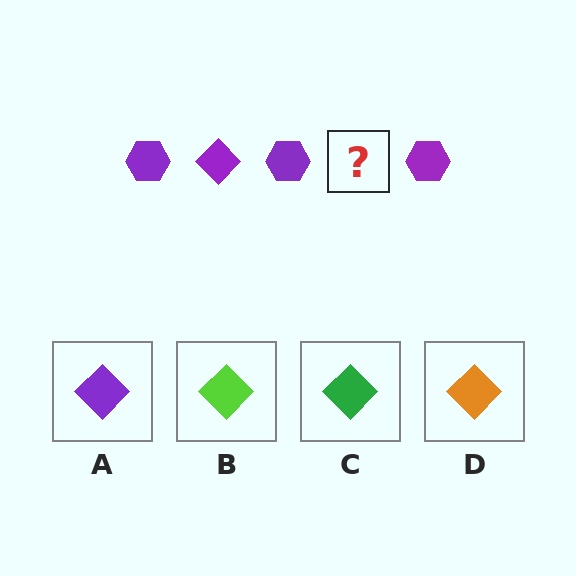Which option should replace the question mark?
Option A.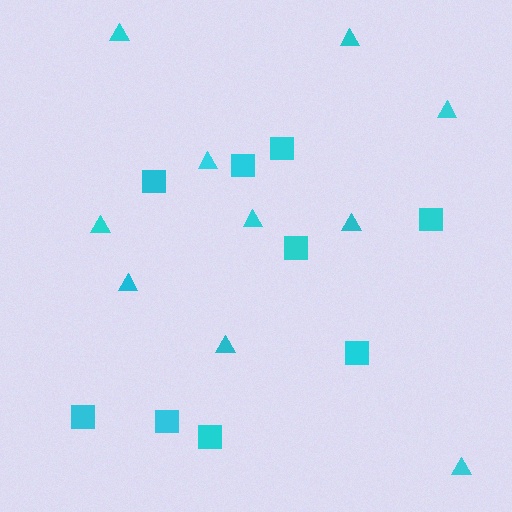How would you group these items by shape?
There are 2 groups: one group of squares (9) and one group of triangles (10).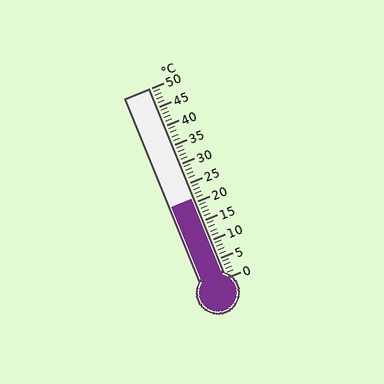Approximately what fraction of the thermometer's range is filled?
The thermometer is filled to approximately 40% of its range.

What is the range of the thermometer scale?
The thermometer scale ranges from 0°C to 50°C.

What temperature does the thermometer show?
The thermometer shows approximately 21°C.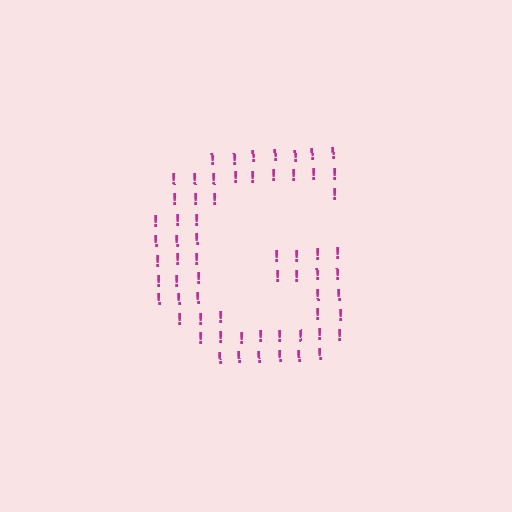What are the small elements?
The small elements are exclamation marks.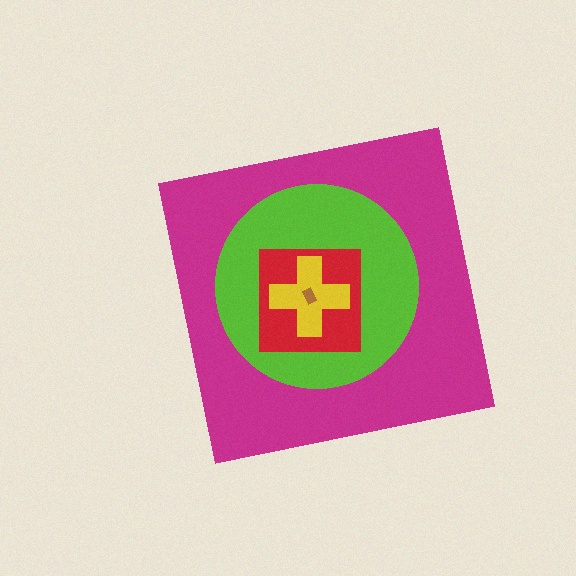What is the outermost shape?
The magenta square.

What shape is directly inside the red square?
The yellow cross.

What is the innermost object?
The brown rectangle.